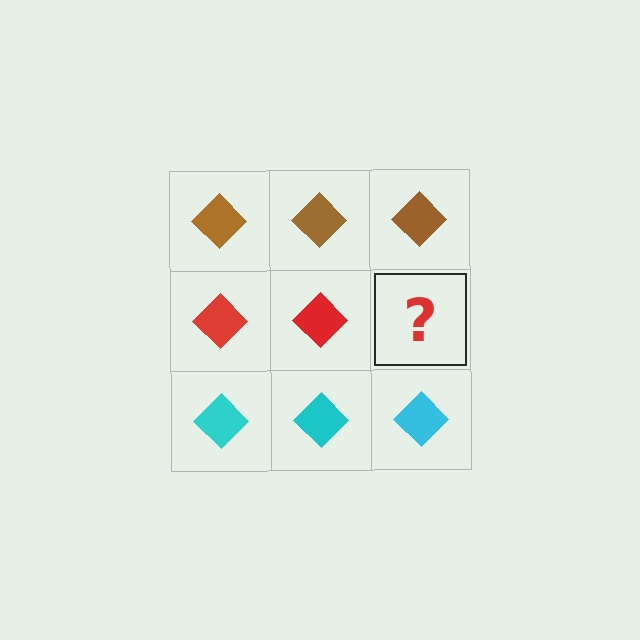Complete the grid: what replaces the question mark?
The question mark should be replaced with a red diamond.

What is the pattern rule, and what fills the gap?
The rule is that each row has a consistent color. The gap should be filled with a red diamond.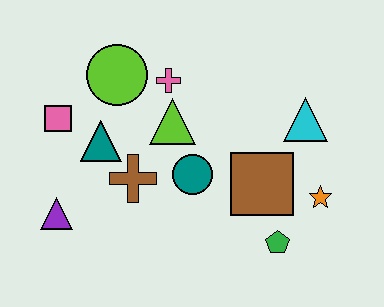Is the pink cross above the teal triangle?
Yes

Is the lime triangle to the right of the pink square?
Yes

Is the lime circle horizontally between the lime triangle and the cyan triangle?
No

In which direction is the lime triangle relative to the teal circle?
The lime triangle is above the teal circle.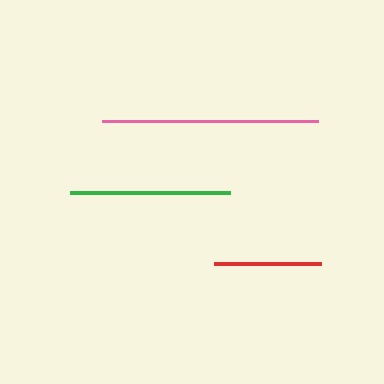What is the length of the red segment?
The red segment is approximately 106 pixels long.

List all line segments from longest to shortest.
From longest to shortest: pink, green, red.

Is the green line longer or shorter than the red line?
The green line is longer than the red line.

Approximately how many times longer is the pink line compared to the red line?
The pink line is approximately 2.0 times the length of the red line.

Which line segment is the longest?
The pink line is the longest at approximately 216 pixels.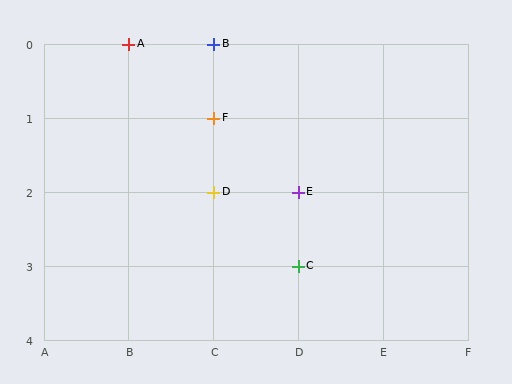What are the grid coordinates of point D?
Point D is at grid coordinates (C, 2).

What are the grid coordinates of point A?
Point A is at grid coordinates (B, 0).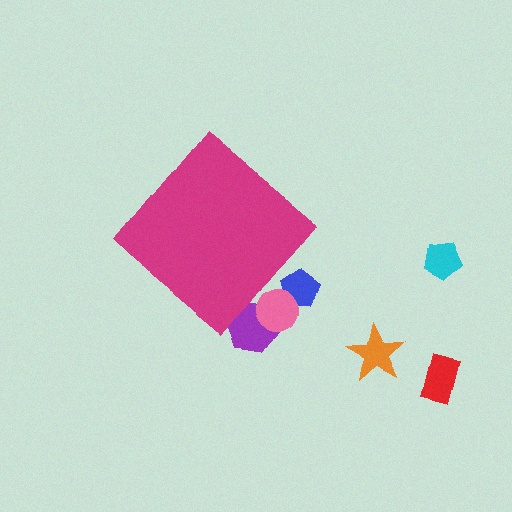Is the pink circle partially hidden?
Yes, the pink circle is partially hidden behind the magenta diamond.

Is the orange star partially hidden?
No, the orange star is fully visible.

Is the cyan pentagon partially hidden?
No, the cyan pentagon is fully visible.